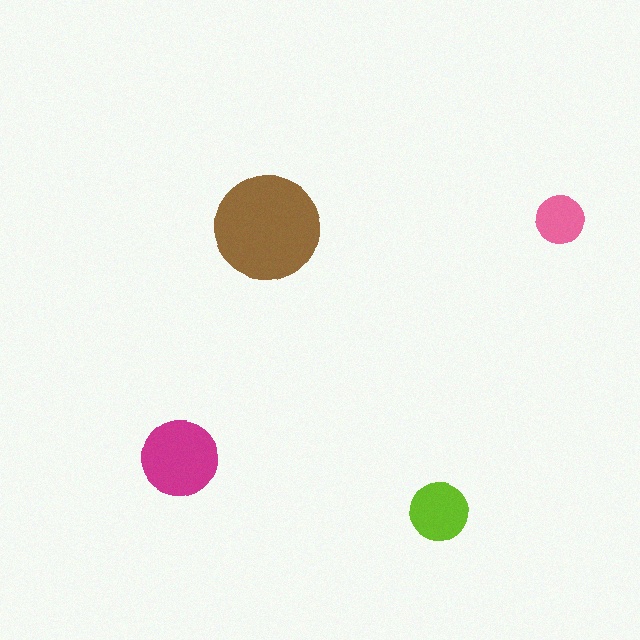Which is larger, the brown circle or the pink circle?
The brown one.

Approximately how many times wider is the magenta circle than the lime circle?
About 1.5 times wider.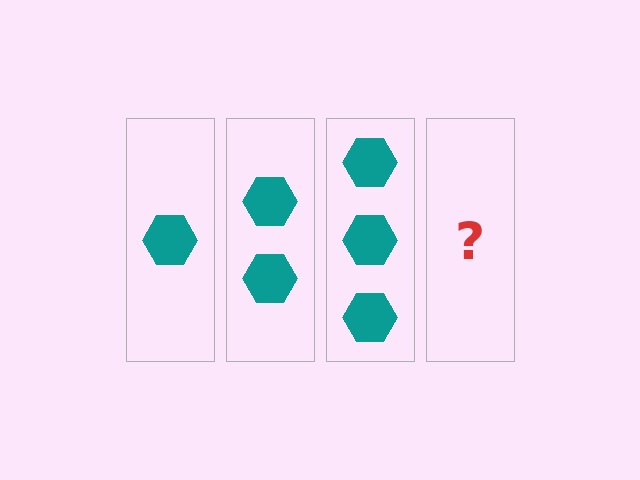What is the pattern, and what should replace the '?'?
The pattern is that each step adds one more hexagon. The '?' should be 4 hexagons.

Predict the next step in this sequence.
The next step is 4 hexagons.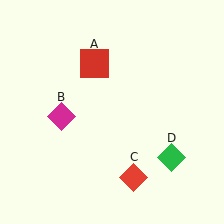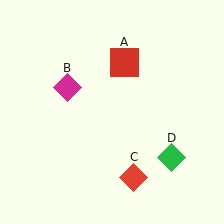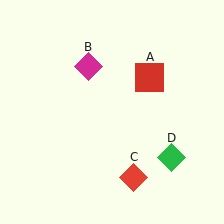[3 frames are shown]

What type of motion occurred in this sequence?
The red square (object A), magenta diamond (object B) rotated clockwise around the center of the scene.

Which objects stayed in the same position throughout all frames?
Red diamond (object C) and green diamond (object D) remained stationary.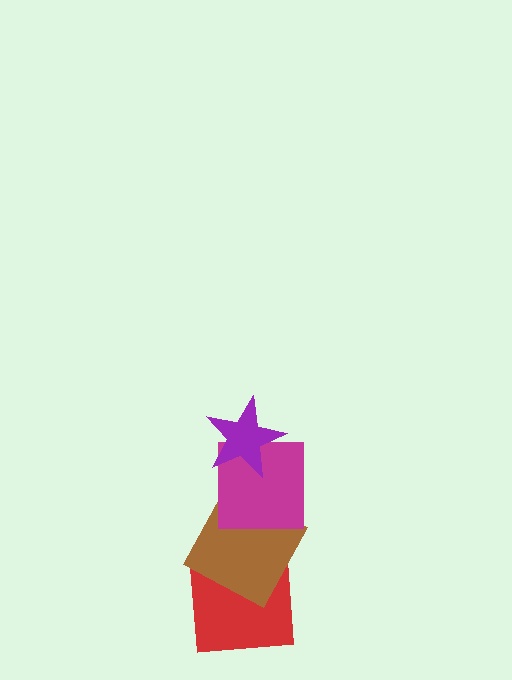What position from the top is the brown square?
The brown square is 3rd from the top.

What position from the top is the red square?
The red square is 4th from the top.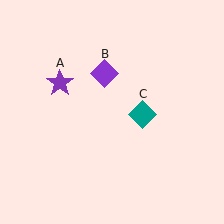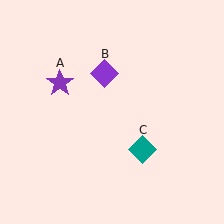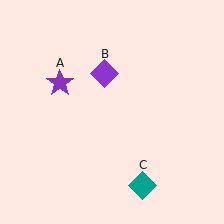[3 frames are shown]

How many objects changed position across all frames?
1 object changed position: teal diamond (object C).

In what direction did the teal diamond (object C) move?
The teal diamond (object C) moved down.